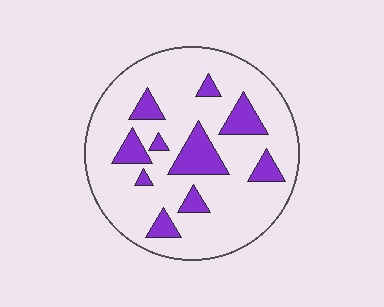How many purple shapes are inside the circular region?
10.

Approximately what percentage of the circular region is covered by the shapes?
Approximately 20%.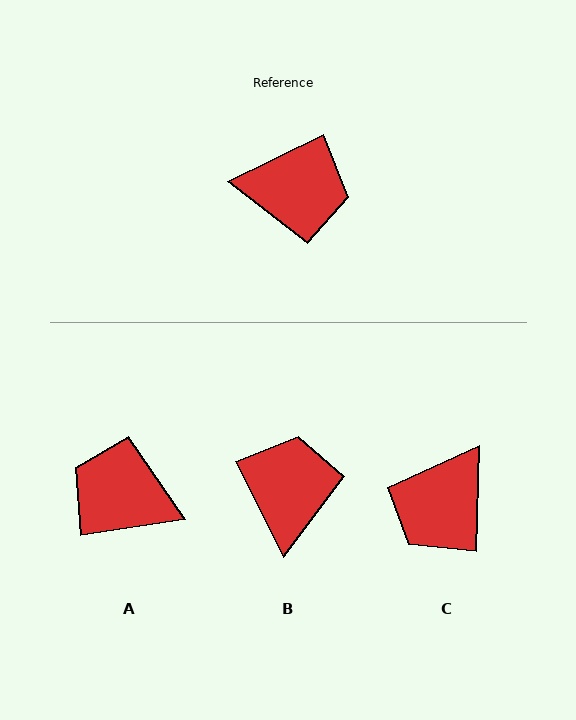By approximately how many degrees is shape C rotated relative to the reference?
Approximately 118 degrees clockwise.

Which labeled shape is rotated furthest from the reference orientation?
A, about 162 degrees away.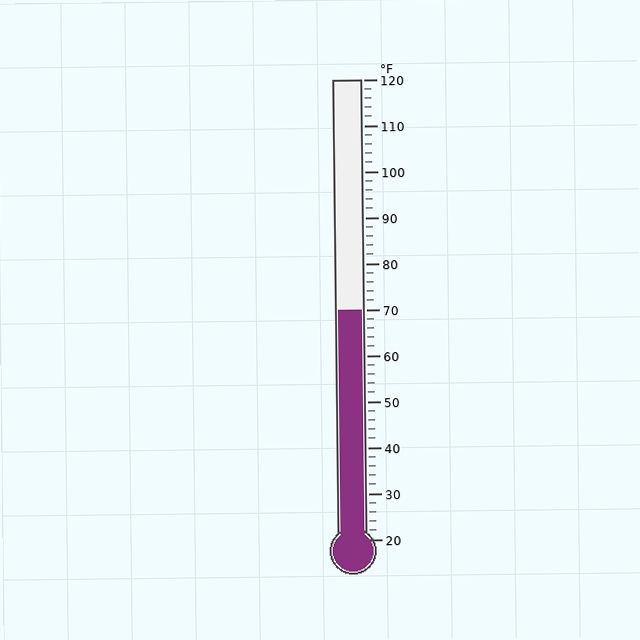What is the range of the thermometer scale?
The thermometer scale ranges from 20°F to 120°F.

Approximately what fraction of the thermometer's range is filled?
The thermometer is filled to approximately 50% of its range.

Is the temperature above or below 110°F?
The temperature is below 110°F.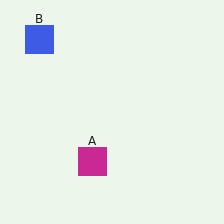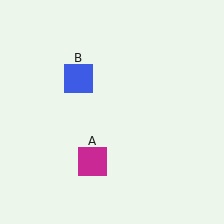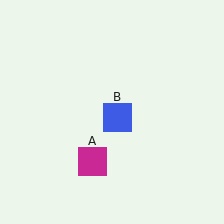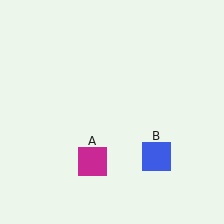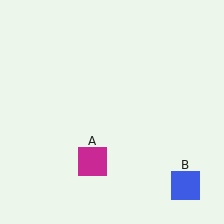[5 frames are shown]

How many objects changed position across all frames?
1 object changed position: blue square (object B).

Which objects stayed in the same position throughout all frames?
Magenta square (object A) remained stationary.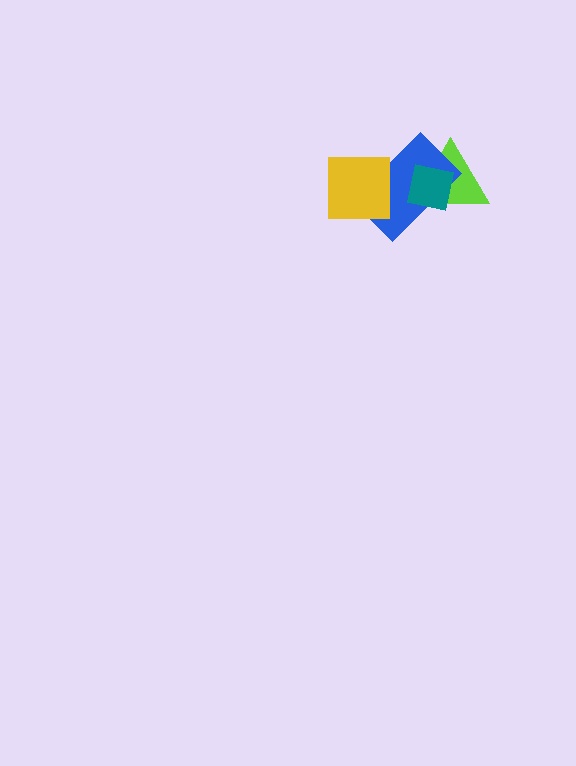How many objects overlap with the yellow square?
1 object overlaps with the yellow square.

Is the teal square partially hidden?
No, no other shape covers it.